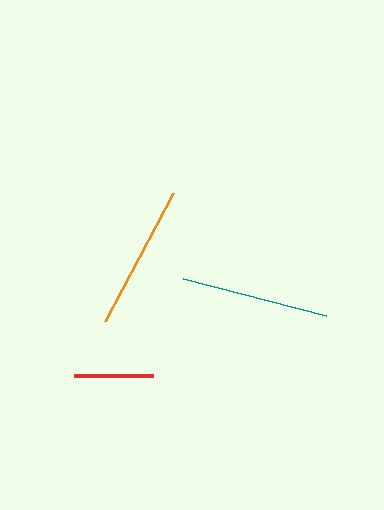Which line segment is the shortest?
The red line is the shortest at approximately 79 pixels.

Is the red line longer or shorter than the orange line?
The orange line is longer than the red line.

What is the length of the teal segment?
The teal segment is approximately 148 pixels long.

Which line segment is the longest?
The teal line is the longest at approximately 148 pixels.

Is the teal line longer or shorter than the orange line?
The teal line is longer than the orange line.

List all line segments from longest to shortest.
From longest to shortest: teal, orange, red.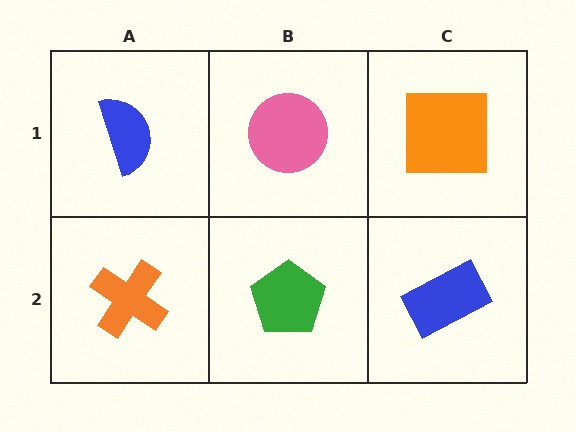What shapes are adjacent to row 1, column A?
An orange cross (row 2, column A), a pink circle (row 1, column B).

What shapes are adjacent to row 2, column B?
A pink circle (row 1, column B), an orange cross (row 2, column A), a blue rectangle (row 2, column C).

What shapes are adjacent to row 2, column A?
A blue semicircle (row 1, column A), a green pentagon (row 2, column B).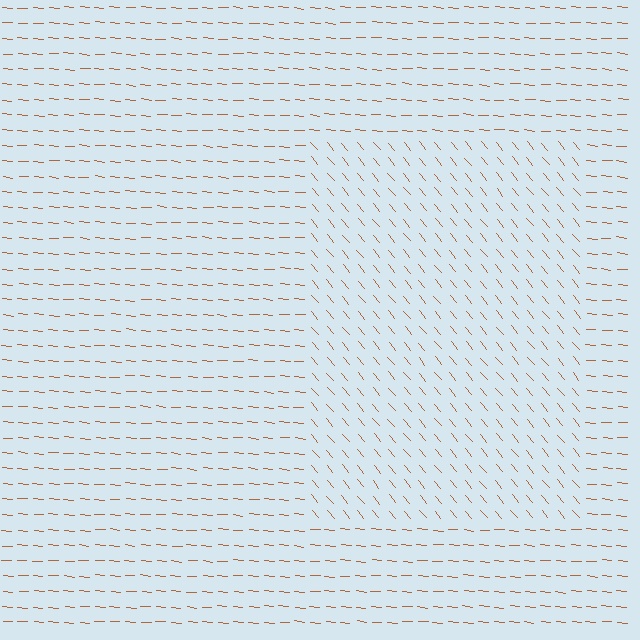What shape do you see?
I see a rectangle.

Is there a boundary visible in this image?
Yes, there is a texture boundary formed by a change in line orientation.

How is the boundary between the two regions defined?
The boundary is defined purely by a change in line orientation (approximately 45 degrees difference). All lines are the same color and thickness.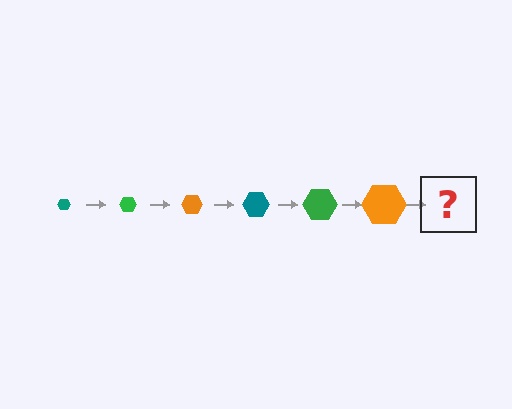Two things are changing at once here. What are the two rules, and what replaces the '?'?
The two rules are that the hexagon grows larger each step and the color cycles through teal, green, and orange. The '?' should be a teal hexagon, larger than the previous one.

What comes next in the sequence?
The next element should be a teal hexagon, larger than the previous one.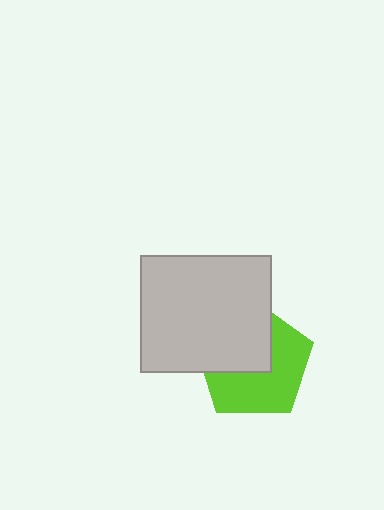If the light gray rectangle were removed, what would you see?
You would see the complete lime pentagon.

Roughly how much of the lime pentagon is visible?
About half of it is visible (roughly 56%).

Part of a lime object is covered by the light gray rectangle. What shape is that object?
It is a pentagon.